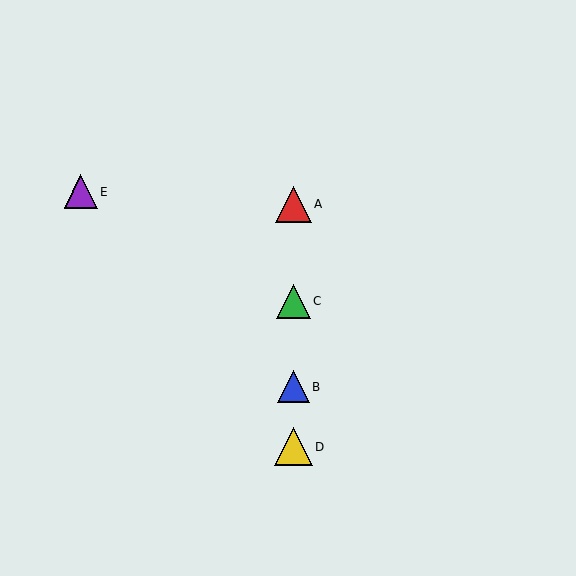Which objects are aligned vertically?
Objects A, B, C, D are aligned vertically.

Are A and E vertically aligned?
No, A is at x≈293 and E is at x≈81.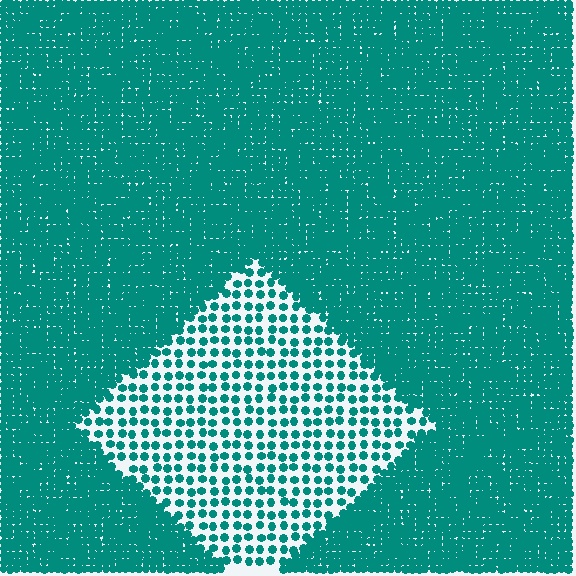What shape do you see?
I see a diamond.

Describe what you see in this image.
The image contains small teal elements arranged at two different densities. A diamond-shaped region is visible where the elements are less densely packed than the surrounding area.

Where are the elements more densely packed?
The elements are more densely packed outside the diamond boundary.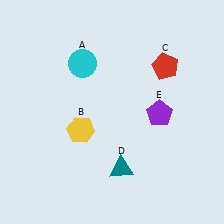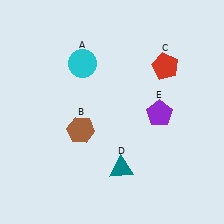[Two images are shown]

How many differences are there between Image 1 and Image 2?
There is 1 difference between the two images.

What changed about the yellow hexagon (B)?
In Image 1, B is yellow. In Image 2, it changed to brown.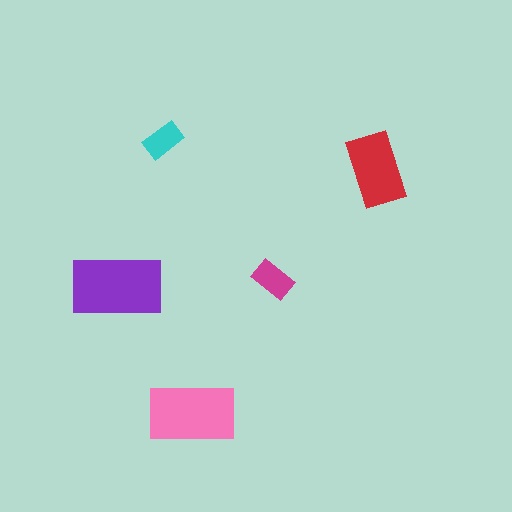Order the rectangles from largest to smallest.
the purple one, the pink one, the red one, the magenta one, the cyan one.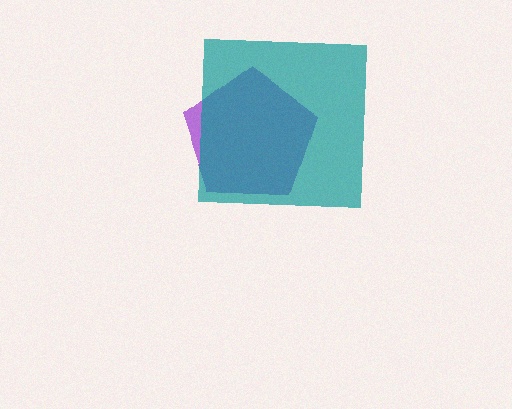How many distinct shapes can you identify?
There are 2 distinct shapes: a purple pentagon, a teal square.